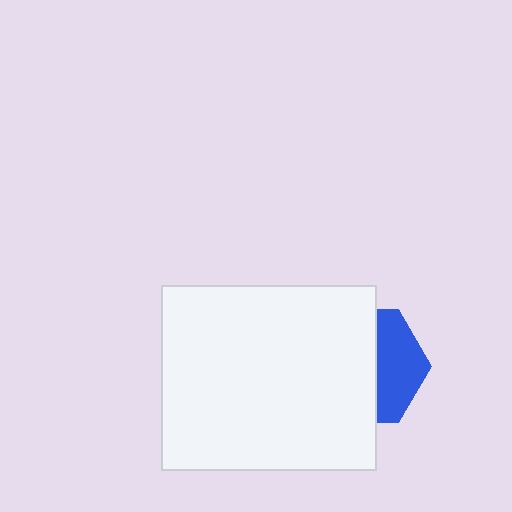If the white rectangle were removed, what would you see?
You would see the complete blue hexagon.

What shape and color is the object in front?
The object in front is a white rectangle.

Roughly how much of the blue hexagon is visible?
A small part of it is visible (roughly 38%).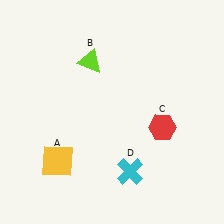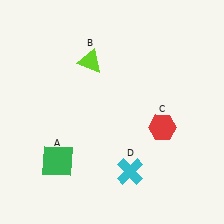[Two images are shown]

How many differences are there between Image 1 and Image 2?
There is 1 difference between the two images.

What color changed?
The square (A) changed from yellow in Image 1 to green in Image 2.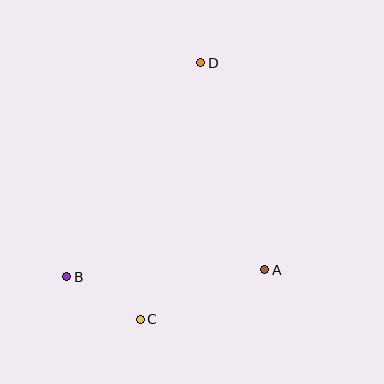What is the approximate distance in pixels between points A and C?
The distance between A and C is approximately 134 pixels.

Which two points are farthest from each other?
Points C and D are farthest from each other.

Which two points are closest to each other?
Points B and C are closest to each other.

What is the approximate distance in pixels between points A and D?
The distance between A and D is approximately 217 pixels.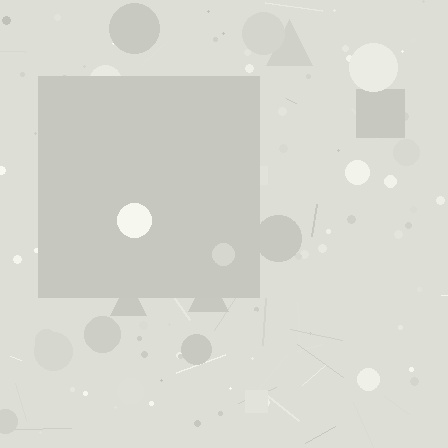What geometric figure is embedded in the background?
A square is embedded in the background.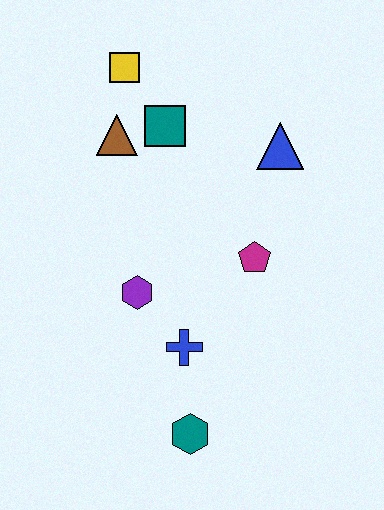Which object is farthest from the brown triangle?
The teal hexagon is farthest from the brown triangle.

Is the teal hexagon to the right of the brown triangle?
Yes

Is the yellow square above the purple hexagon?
Yes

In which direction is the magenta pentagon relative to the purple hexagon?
The magenta pentagon is to the right of the purple hexagon.